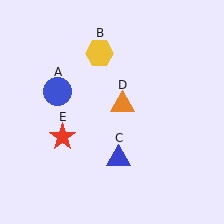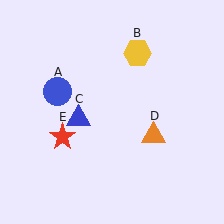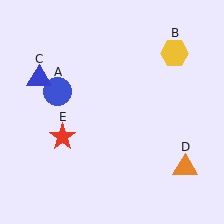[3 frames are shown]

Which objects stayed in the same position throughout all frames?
Blue circle (object A) and red star (object E) remained stationary.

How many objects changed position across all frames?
3 objects changed position: yellow hexagon (object B), blue triangle (object C), orange triangle (object D).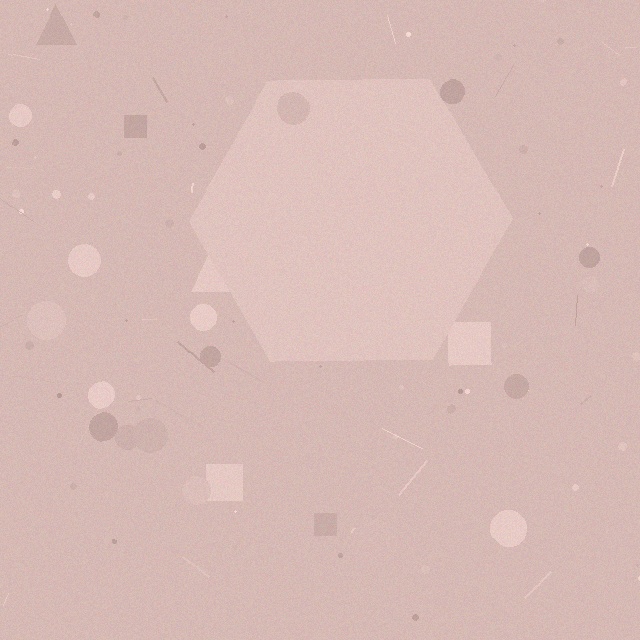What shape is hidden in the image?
A hexagon is hidden in the image.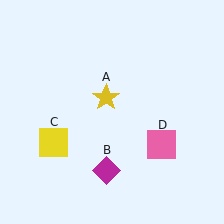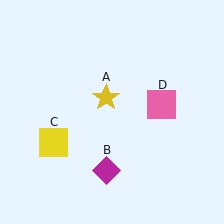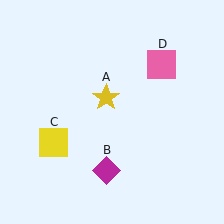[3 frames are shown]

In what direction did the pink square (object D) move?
The pink square (object D) moved up.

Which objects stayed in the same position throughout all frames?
Yellow star (object A) and magenta diamond (object B) and yellow square (object C) remained stationary.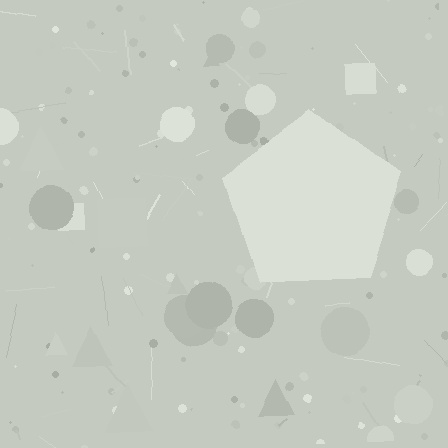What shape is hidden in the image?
A pentagon is hidden in the image.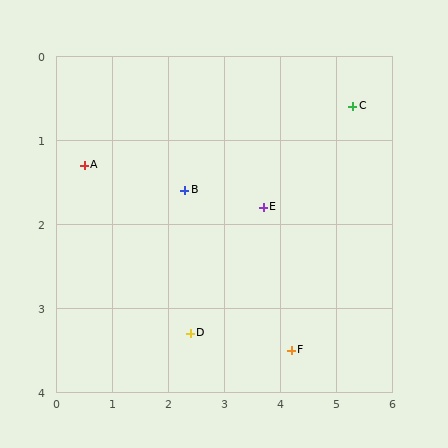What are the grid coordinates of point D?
Point D is at approximately (2.4, 3.3).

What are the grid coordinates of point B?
Point B is at approximately (2.3, 1.6).